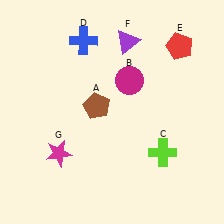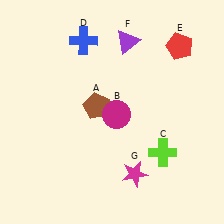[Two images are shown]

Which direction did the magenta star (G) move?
The magenta star (G) moved right.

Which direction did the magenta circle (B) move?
The magenta circle (B) moved down.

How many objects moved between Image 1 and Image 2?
2 objects moved between the two images.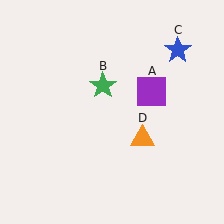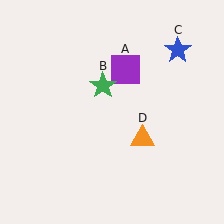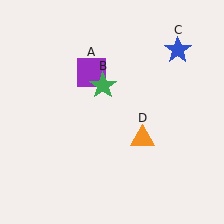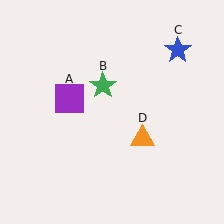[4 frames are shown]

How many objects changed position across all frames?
1 object changed position: purple square (object A).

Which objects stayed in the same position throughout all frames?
Green star (object B) and blue star (object C) and orange triangle (object D) remained stationary.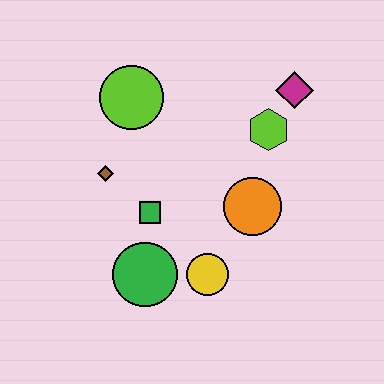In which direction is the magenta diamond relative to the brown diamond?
The magenta diamond is to the right of the brown diamond.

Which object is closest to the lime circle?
The brown diamond is closest to the lime circle.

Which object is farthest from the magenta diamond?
The green circle is farthest from the magenta diamond.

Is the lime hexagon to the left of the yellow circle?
No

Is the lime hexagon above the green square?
Yes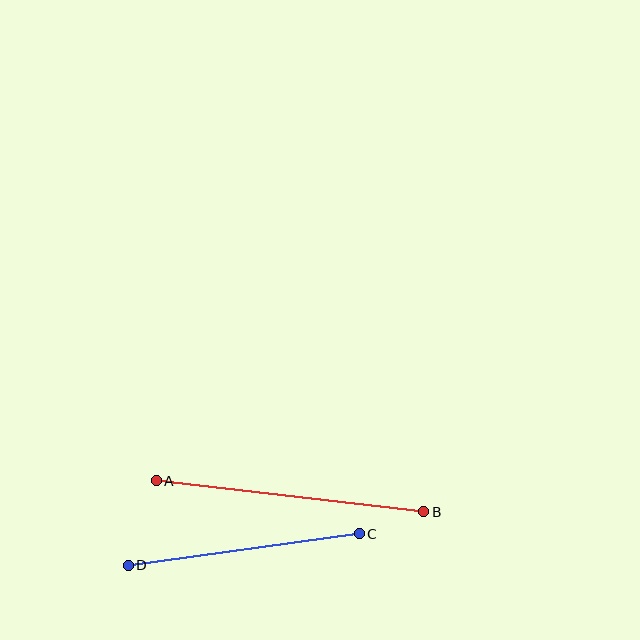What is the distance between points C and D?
The distance is approximately 233 pixels.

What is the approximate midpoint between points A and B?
The midpoint is at approximately (290, 496) pixels.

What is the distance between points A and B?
The distance is approximately 269 pixels.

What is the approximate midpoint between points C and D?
The midpoint is at approximately (244, 550) pixels.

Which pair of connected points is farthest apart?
Points A and B are farthest apart.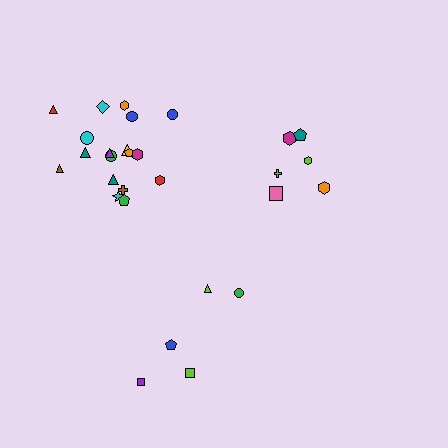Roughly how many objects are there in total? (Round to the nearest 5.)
Roughly 30 objects in total.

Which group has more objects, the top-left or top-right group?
The top-left group.